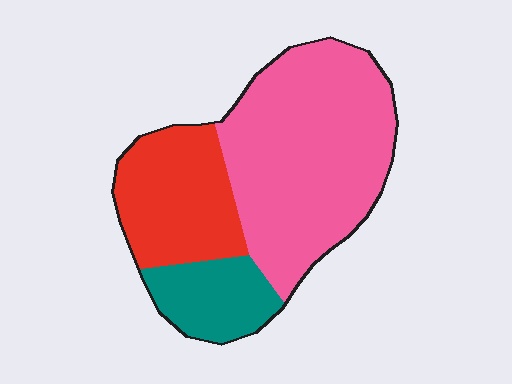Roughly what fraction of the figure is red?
Red covers 27% of the figure.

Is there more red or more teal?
Red.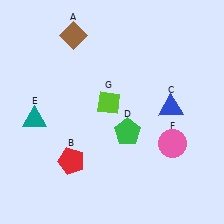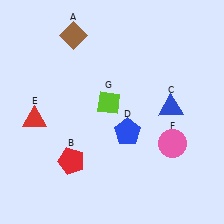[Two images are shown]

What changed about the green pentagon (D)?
In Image 1, D is green. In Image 2, it changed to blue.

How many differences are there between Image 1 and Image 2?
There are 2 differences between the two images.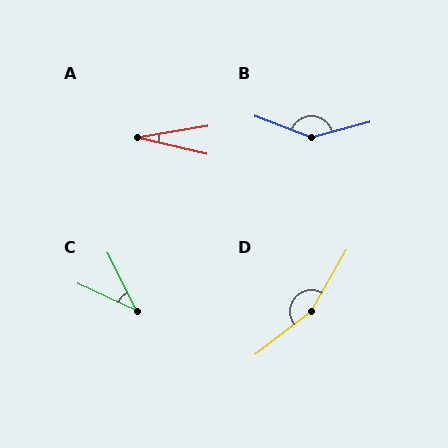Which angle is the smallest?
A, at approximately 22 degrees.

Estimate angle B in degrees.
Approximately 144 degrees.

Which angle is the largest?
D, at approximately 158 degrees.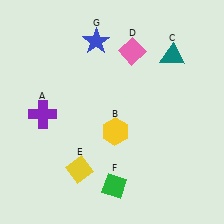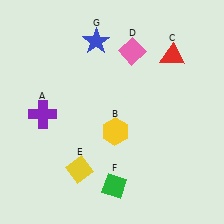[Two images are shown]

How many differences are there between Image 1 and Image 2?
There is 1 difference between the two images.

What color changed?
The triangle (C) changed from teal in Image 1 to red in Image 2.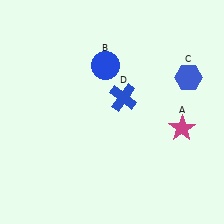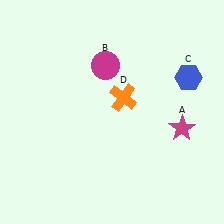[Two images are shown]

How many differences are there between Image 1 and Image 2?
There are 2 differences between the two images.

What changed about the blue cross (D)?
In Image 1, D is blue. In Image 2, it changed to orange.